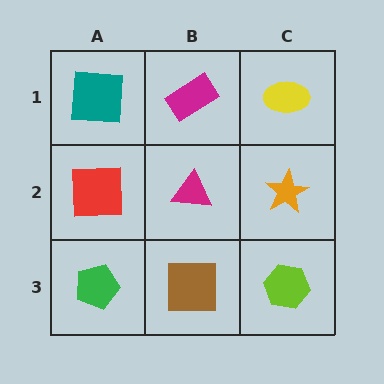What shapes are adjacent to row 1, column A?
A red square (row 2, column A), a magenta rectangle (row 1, column B).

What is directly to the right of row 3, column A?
A brown square.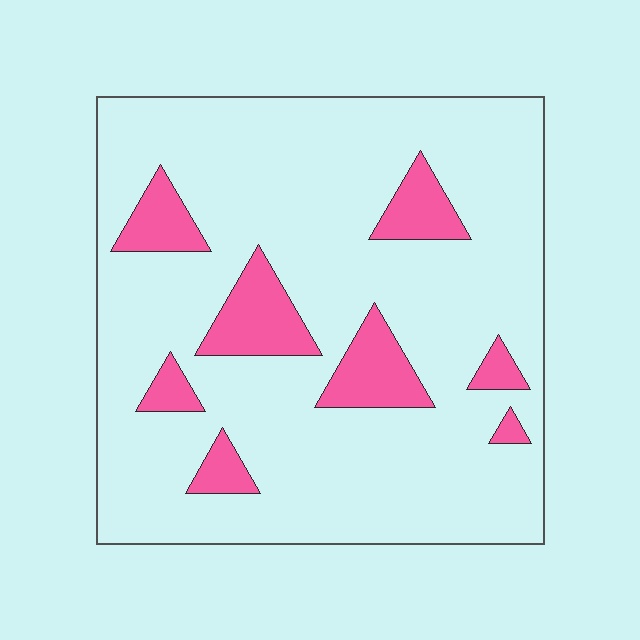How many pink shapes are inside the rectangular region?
8.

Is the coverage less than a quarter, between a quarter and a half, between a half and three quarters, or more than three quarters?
Less than a quarter.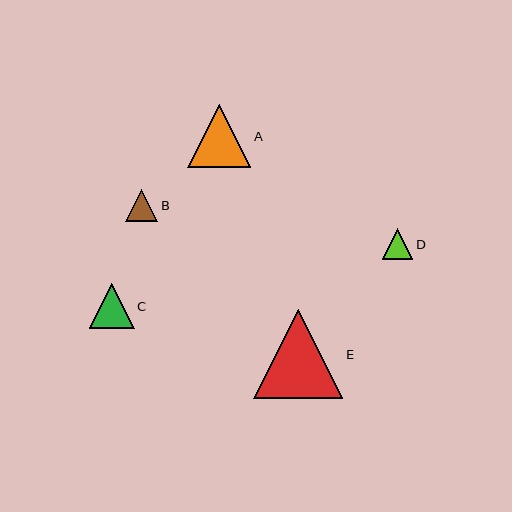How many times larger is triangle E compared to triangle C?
Triangle E is approximately 2.0 times the size of triangle C.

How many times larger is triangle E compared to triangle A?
Triangle E is approximately 1.4 times the size of triangle A.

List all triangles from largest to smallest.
From largest to smallest: E, A, C, B, D.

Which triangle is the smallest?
Triangle D is the smallest with a size of approximately 31 pixels.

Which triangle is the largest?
Triangle E is the largest with a size of approximately 90 pixels.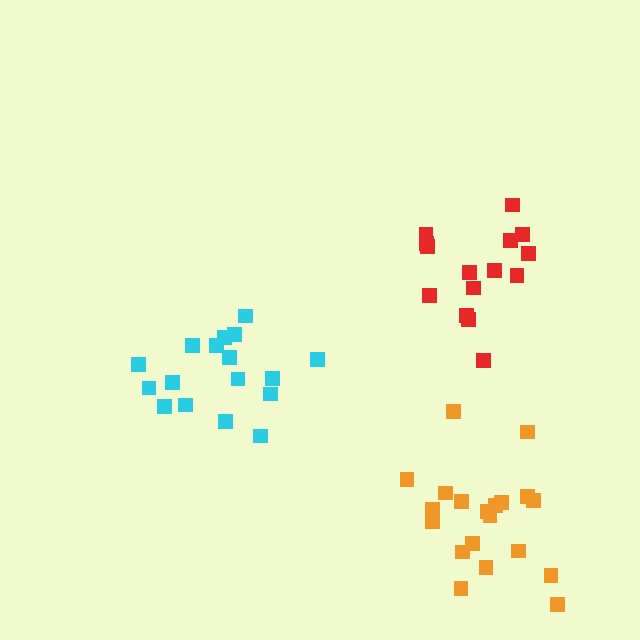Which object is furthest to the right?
The orange cluster is rightmost.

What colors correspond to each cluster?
The clusters are colored: red, cyan, orange.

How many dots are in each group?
Group 1: 15 dots, Group 2: 17 dots, Group 3: 20 dots (52 total).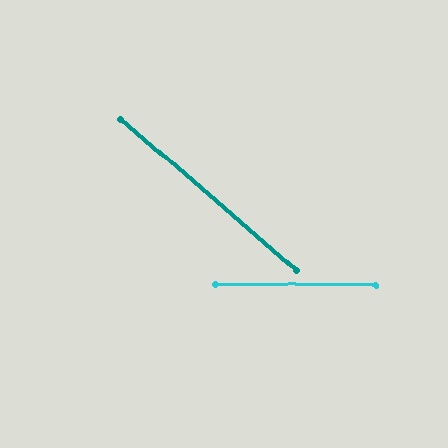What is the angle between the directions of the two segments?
Approximately 41 degrees.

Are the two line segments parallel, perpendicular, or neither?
Neither parallel nor perpendicular — they differ by about 41°.